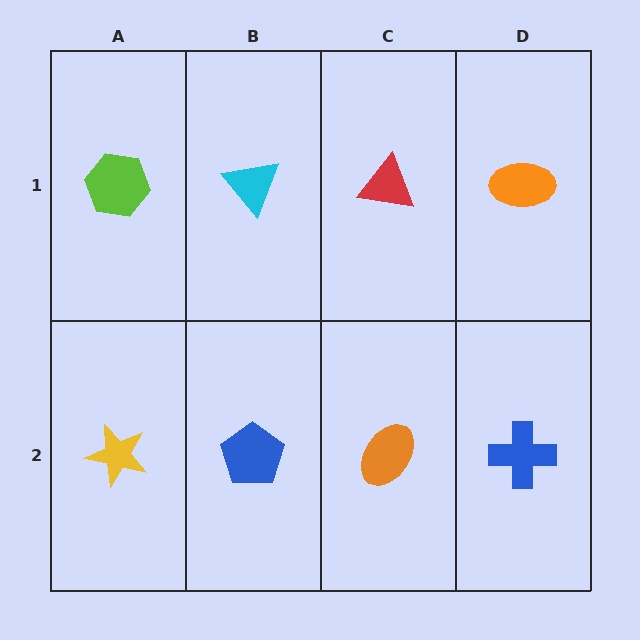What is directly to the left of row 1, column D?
A red triangle.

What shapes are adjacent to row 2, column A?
A lime hexagon (row 1, column A), a blue pentagon (row 2, column B).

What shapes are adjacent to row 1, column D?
A blue cross (row 2, column D), a red triangle (row 1, column C).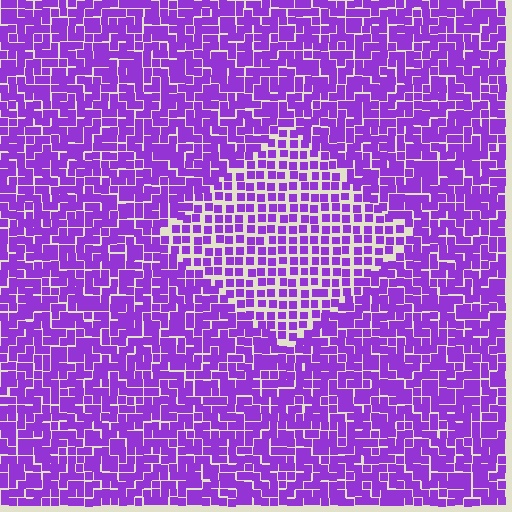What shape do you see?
I see a diamond.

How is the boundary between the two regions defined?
The boundary is defined by a change in element density (approximately 1.6x ratio). All elements are the same color, size, and shape.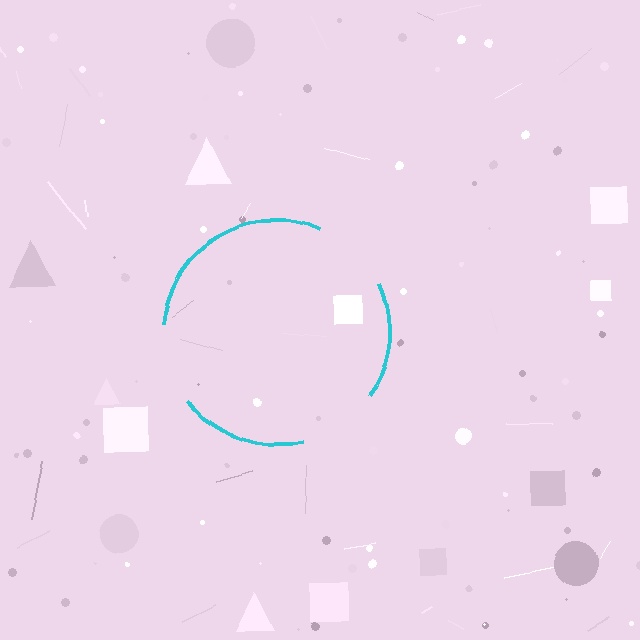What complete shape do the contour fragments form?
The contour fragments form a circle.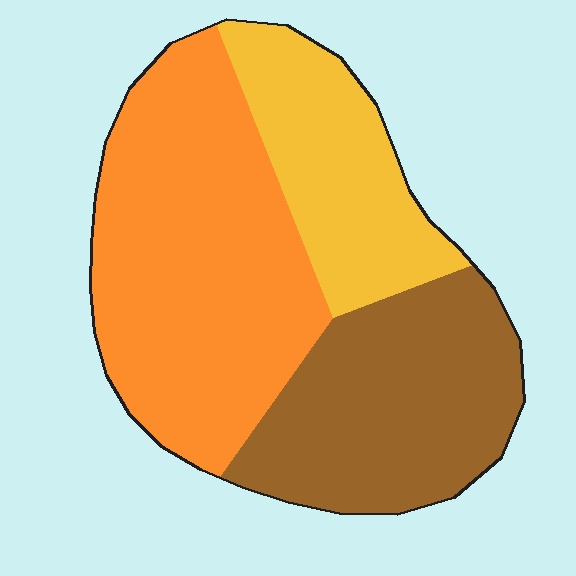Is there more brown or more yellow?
Brown.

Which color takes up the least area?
Yellow, at roughly 20%.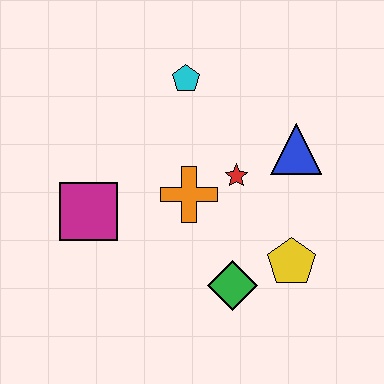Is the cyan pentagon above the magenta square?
Yes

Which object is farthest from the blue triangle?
The magenta square is farthest from the blue triangle.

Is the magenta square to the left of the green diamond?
Yes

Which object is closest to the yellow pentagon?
The green diamond is closest to the yellow pentagon.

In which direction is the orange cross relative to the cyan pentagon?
The orange cross is below the cyan pentagon.